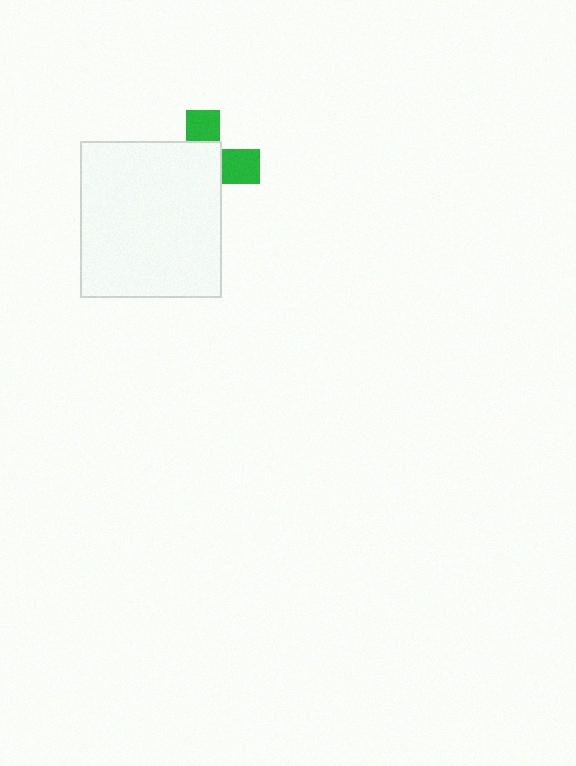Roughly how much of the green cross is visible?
A small part of it is visible (roughly 36%).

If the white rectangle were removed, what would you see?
You would see the complete green cross.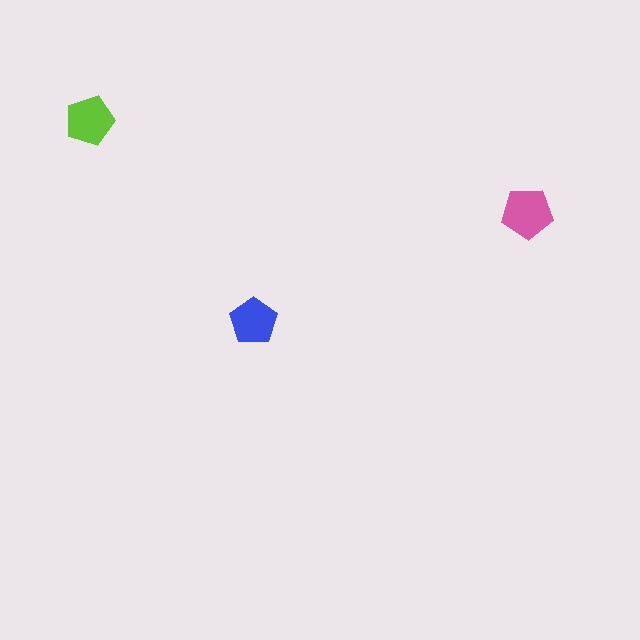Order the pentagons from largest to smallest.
the pink one, the lime one, the blue one.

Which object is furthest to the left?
The lime pentagon is leftmost.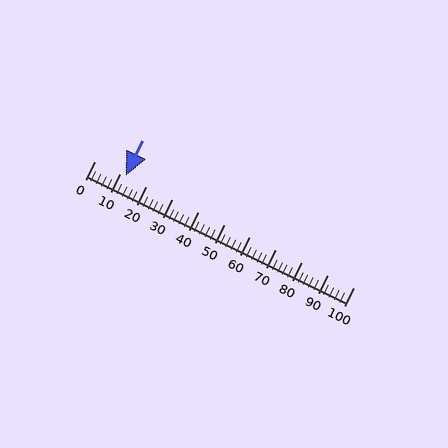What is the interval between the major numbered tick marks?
The major tick marks are spaced 10 units apart.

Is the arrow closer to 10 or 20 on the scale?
The arrow is closer to 10.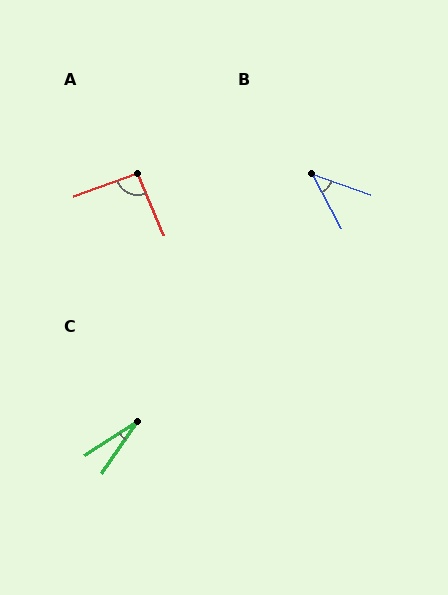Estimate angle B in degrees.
Approximately 43 degrees.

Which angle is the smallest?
C, at approximately 23 degrees.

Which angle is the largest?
A, at approximately 93 degrees.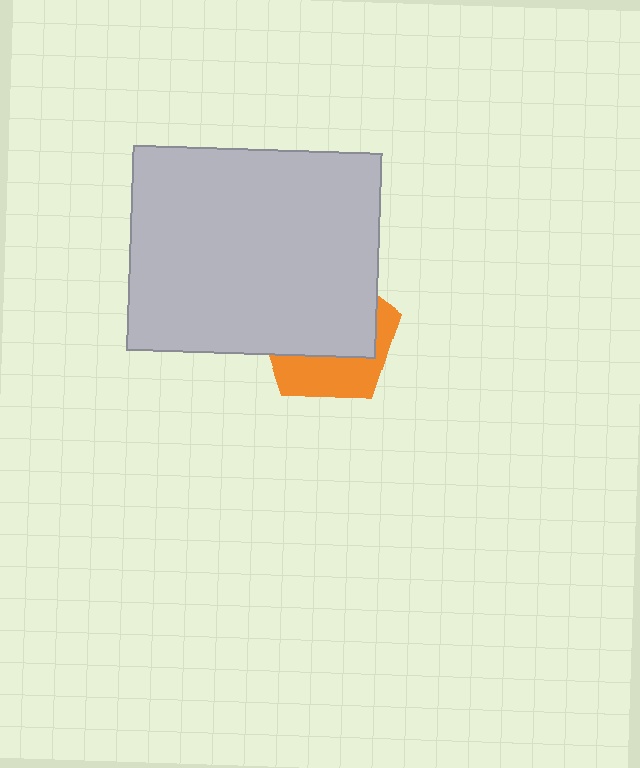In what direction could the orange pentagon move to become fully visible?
The orange pentagon could move down. That would shift it out from behind the light gray rectangle entirely.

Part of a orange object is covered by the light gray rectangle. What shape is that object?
It is a pentagon.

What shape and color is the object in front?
The object in front is a light gray rectangle.